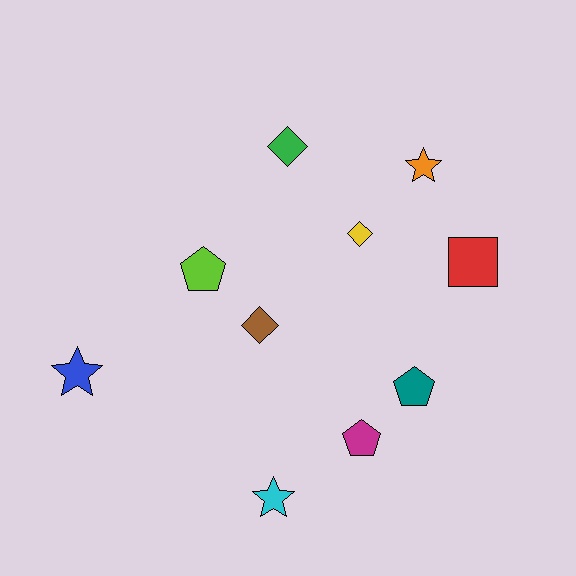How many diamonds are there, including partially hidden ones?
There are 3 diamonds.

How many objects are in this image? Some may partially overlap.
There are 10 objects.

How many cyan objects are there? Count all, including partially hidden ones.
There is 1 cyan object.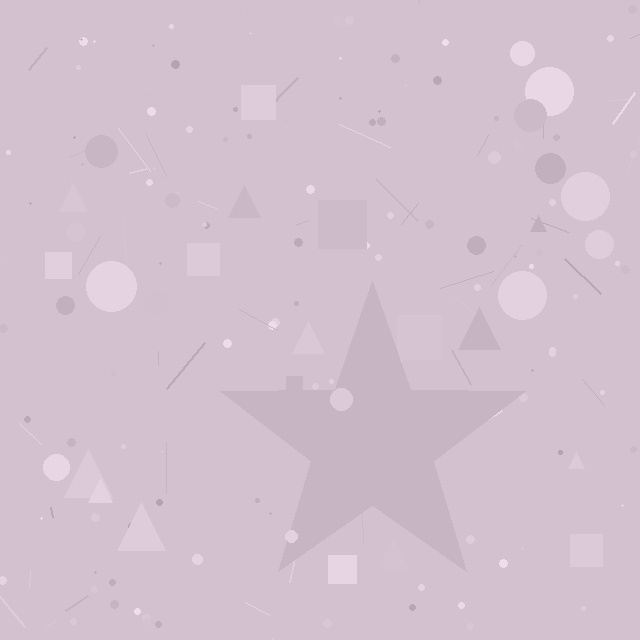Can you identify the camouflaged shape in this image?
The camouflaged shape is a star.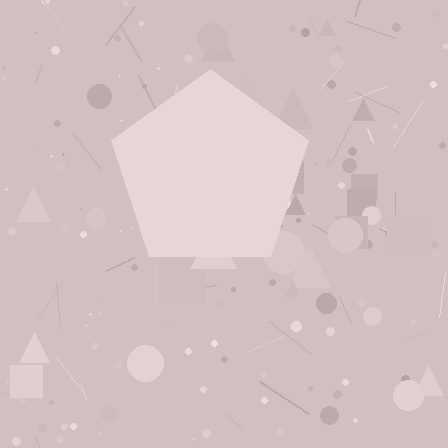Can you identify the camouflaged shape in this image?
The camouflaged shape is a pentagon.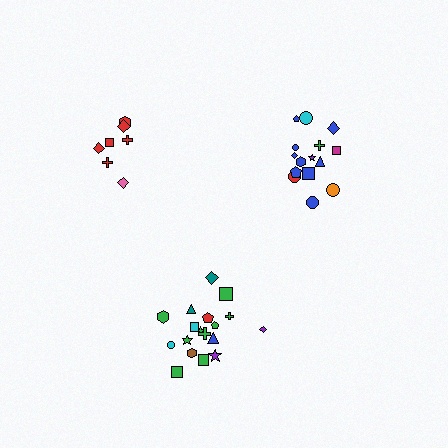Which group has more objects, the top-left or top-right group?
The top-right group.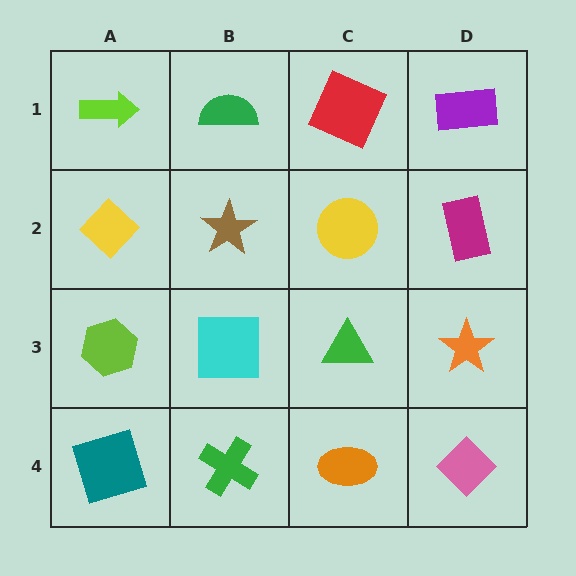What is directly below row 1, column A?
A yellow diamond.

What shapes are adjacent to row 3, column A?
A yellow diamond (row 2, column A), a teal square (row 4, column A), a cyan square (row 3, column B).